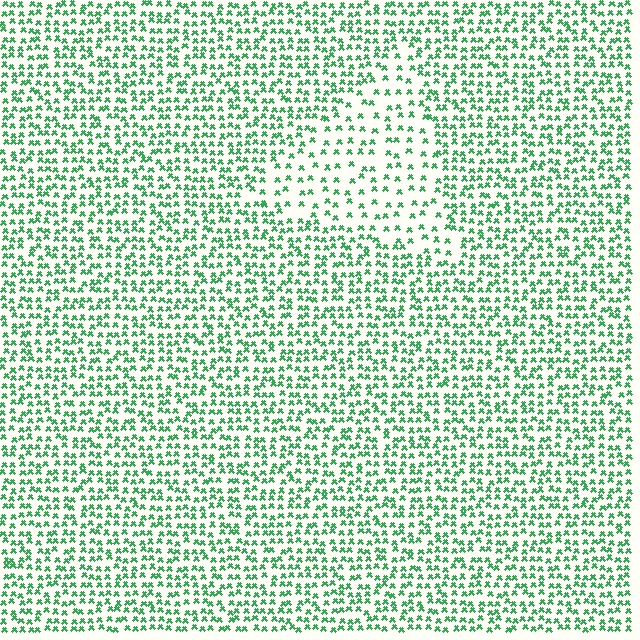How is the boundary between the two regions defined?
The boundary is defined by a change in element density (approximately 2.0x ratio). All elements are the same color, size, and shape.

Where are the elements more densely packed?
The elements are more densely packed outside the triangle boundary.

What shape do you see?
I see a triangle.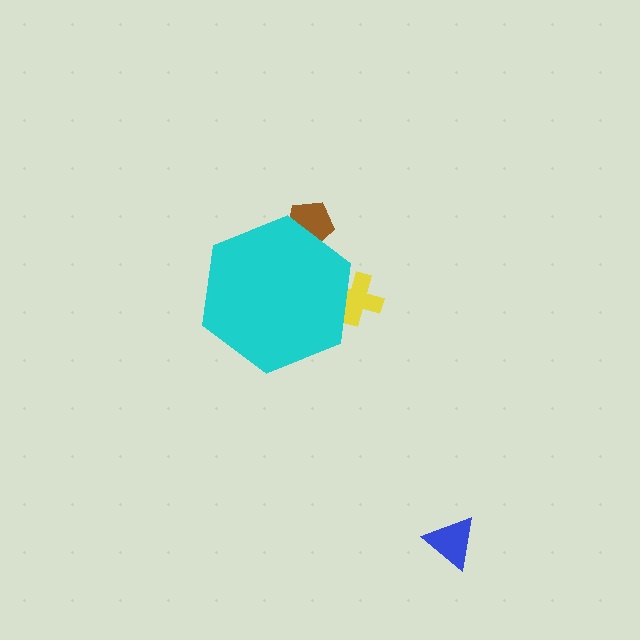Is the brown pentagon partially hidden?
Yes, the brown pentagon is partially hidden behind the cyan hexagon.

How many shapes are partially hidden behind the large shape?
2 shapes are partially hidden.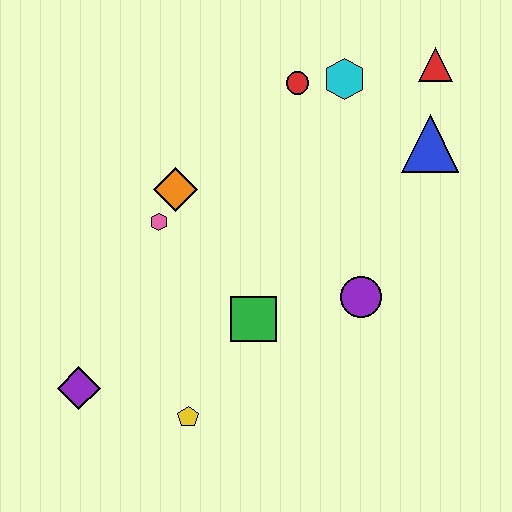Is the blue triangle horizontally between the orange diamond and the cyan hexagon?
No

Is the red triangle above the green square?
Yes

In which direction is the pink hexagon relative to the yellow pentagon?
The pink hexagon is above the yellow pentagon.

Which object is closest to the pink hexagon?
The orange diamond is closest to the pink hexagon.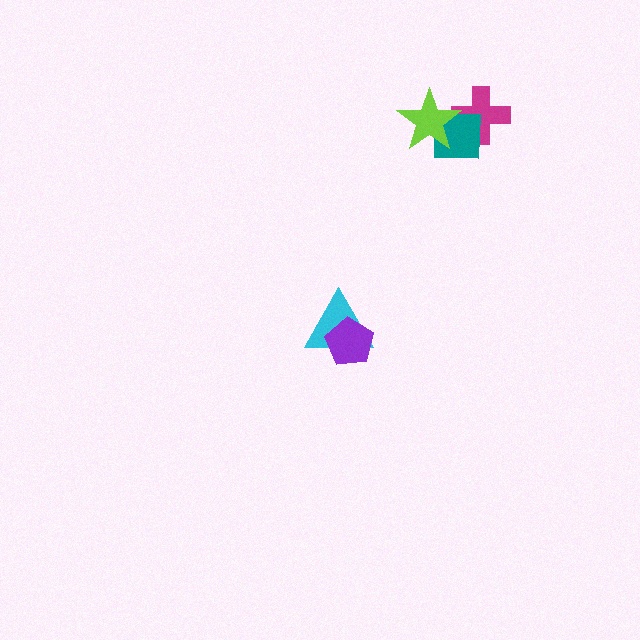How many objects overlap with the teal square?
2 objects overlap with the teal square.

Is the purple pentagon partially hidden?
No, no other shape covers it.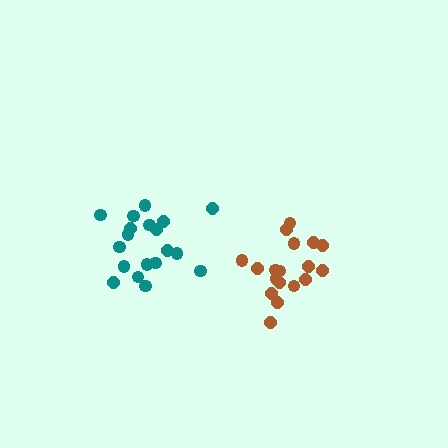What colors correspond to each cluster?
The clusters are colored: teal, brown.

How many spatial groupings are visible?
There are 2 spatial groupings.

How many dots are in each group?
Group 1: 19 dots, Group 2: 18 dots (37 total).